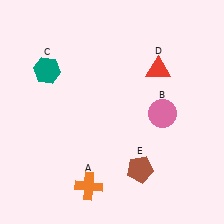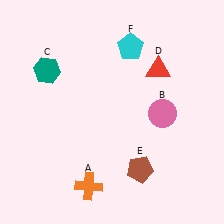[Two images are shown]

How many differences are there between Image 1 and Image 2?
There is 1 difference between the two images.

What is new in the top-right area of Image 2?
A cyan pentagon (F) was added in the top-right area of Image 2.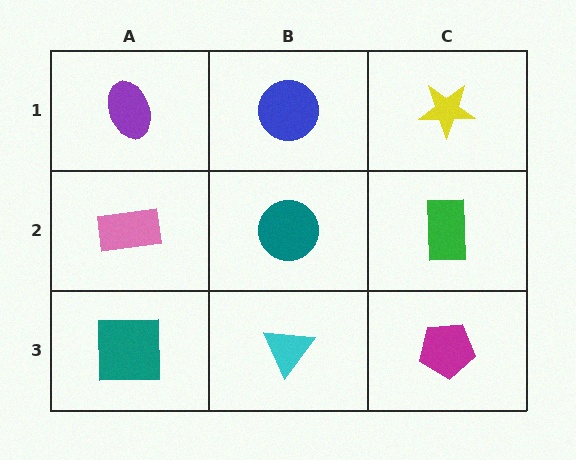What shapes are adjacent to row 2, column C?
A yellow star (row 1, column C), a magenta pentagon (row 3, column C), a teal circle (row 2, column B).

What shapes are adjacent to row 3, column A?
A pink rectangle (row 2, column A), a cyan triangle (row 3, column B).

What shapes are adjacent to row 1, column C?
A green rectangle (row 2, column C), a blue circle (row 1, column B).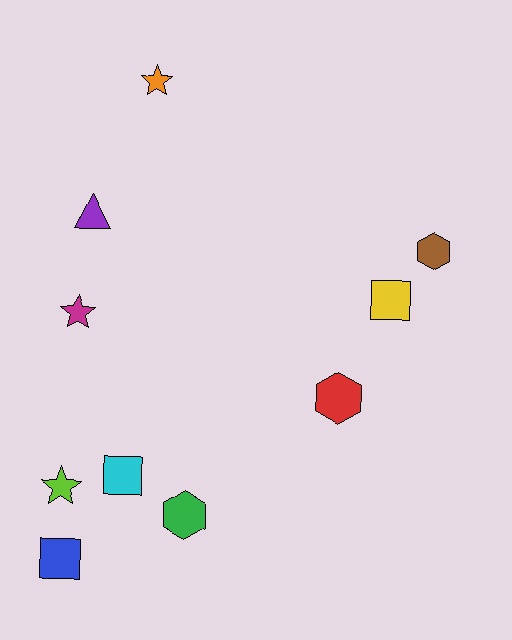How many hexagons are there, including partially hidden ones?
There are 3 hexagons.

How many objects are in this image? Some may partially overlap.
There are 10 objects.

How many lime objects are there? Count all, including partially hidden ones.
There is 1 lime object.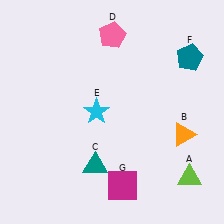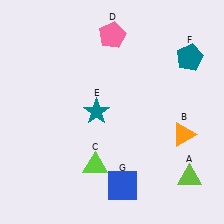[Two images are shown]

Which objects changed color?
C changed from teal to lime. E changed from cyan to teal. G changed from magenta to blue.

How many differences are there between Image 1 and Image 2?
There are 3 differences between the two images.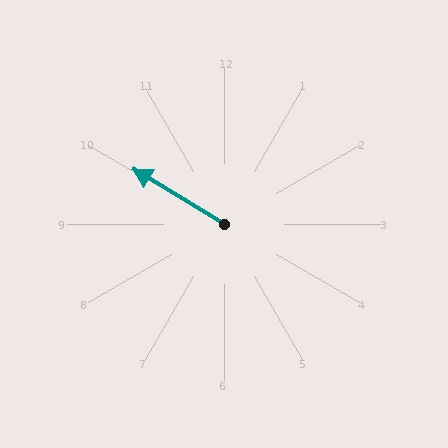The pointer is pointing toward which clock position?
Roughly 10 o'clock.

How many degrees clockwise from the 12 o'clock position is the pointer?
Approximately 301 degrees.